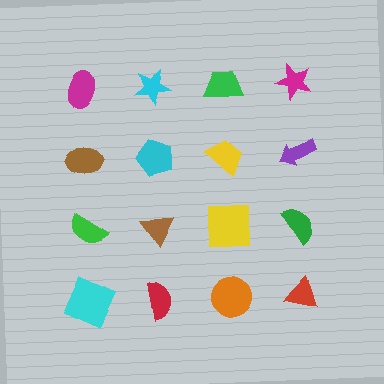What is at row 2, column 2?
A cyan pentagon.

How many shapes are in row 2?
4 shapes.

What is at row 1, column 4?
A magenta star.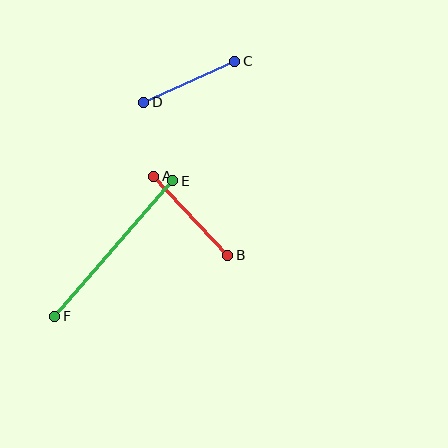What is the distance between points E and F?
The distance is approximately 180 pixels.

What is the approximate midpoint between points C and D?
The midpoint is at approximately (189, 82) pixels.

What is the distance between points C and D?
The distance is approximately 100 pixels.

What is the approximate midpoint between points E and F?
The midpoint is at approximately (114, 249) pixels.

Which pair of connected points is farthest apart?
Points E and F are farthest apart.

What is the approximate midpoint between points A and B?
The midpoint is at approximately (191, 216) pixels.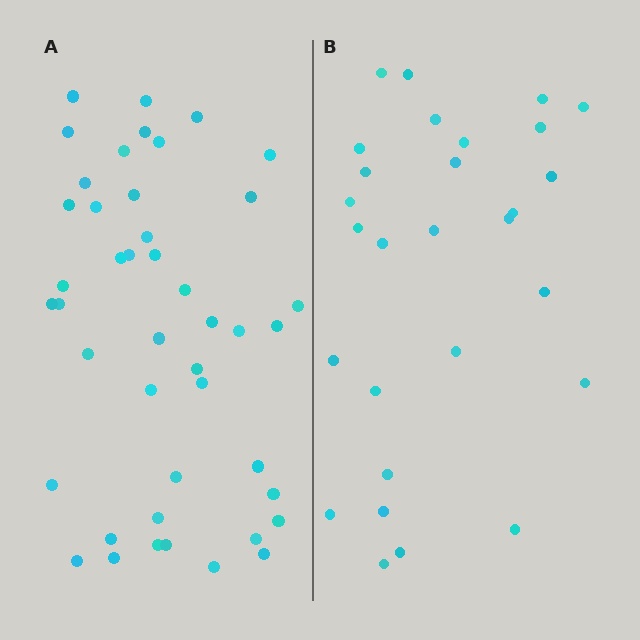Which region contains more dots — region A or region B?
Region A (the left region) has more dots.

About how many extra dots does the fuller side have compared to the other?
Region A has approximately 15 more dots than region B.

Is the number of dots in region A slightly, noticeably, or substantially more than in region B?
Region A has substantially more. The ratio is roughly 1.6 to 1.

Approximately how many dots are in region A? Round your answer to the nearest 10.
About 40 dots. (The exact count is 44, which rounds to 40.)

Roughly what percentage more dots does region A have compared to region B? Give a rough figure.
About 55% more.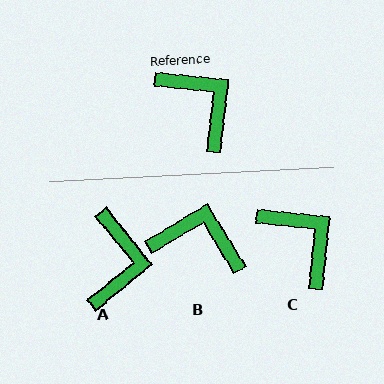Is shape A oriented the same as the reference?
No, it is off by about 44 degrees.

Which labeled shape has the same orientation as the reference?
C.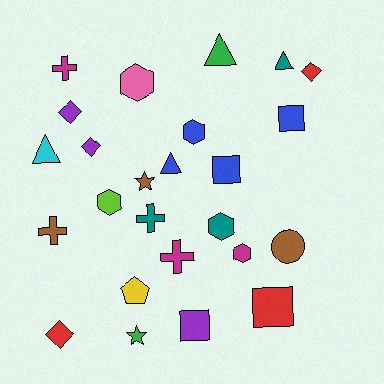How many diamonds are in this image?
There are 4 diamonds.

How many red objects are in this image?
There are 3 red objects.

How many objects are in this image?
There are 25 objects.